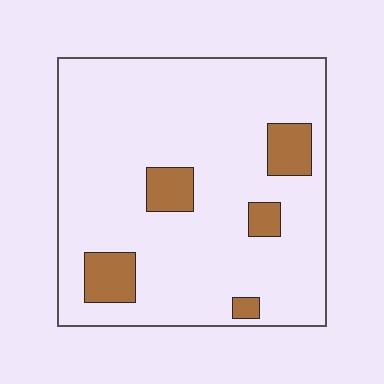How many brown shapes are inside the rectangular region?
5.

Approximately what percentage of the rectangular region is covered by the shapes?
Approximately 10%.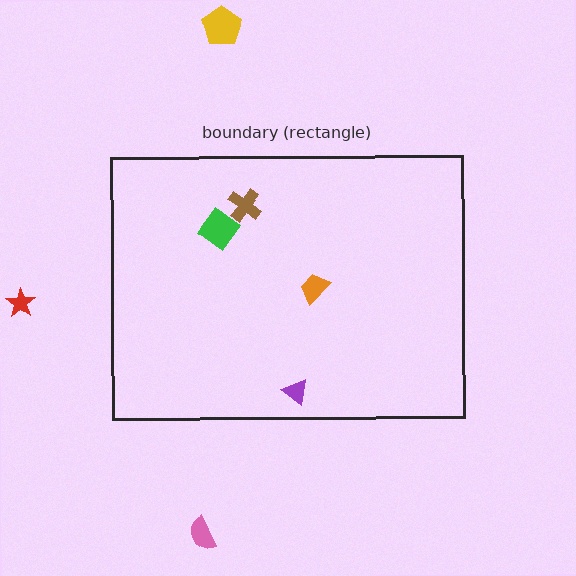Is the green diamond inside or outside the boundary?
Inside.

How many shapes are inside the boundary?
4 inside, 3 outside.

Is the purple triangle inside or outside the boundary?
Inside.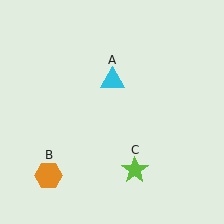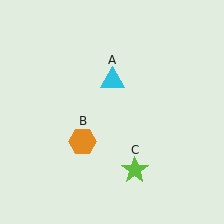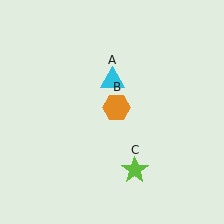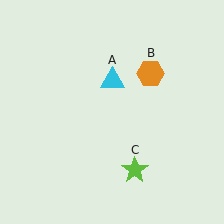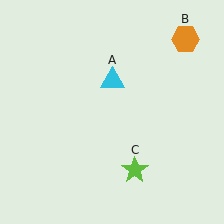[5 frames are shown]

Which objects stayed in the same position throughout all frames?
Cyan triangle (object A) and lime star (object C) remained stationary.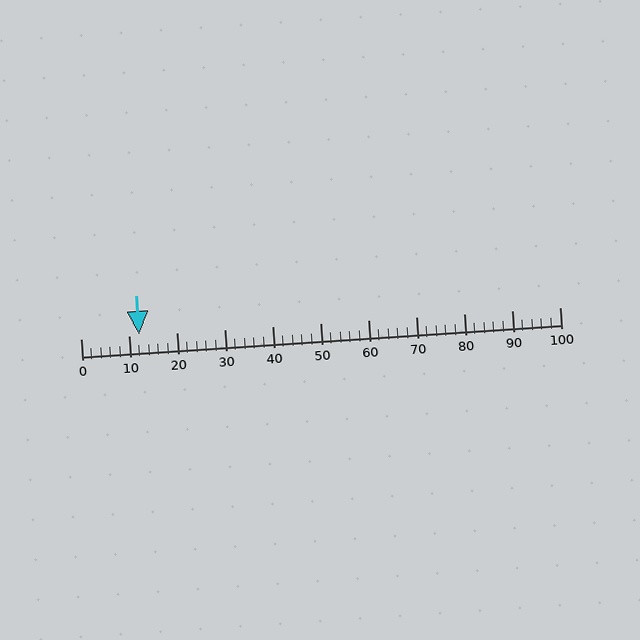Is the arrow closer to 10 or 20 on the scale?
The arrow is closer to 10.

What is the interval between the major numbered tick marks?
The major tick marks are spaced 10 units apart.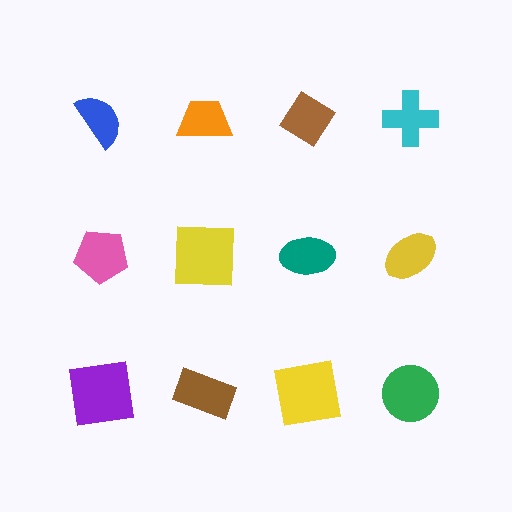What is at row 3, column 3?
A yellow square.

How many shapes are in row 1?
4 shapes.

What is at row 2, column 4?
A yellow ellipse.